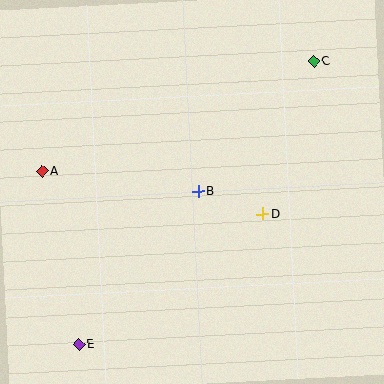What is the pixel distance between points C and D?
The distance between C and D is 161 pixels.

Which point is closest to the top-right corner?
Point C is closest to the top-right corner.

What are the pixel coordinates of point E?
Point E is at (79, 345).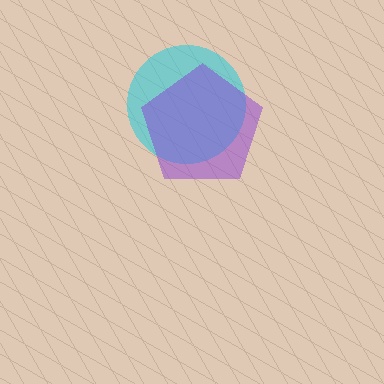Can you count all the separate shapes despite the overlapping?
Yes, there are 2 separate shapes.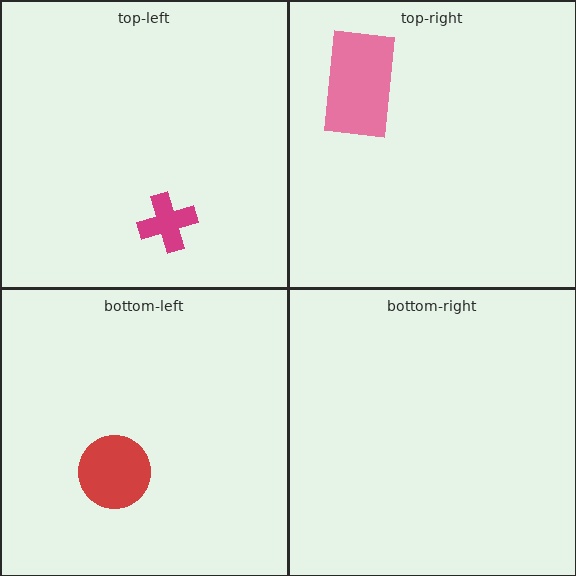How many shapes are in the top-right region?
1.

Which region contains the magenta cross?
The top-left region.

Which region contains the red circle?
The bottom-left region.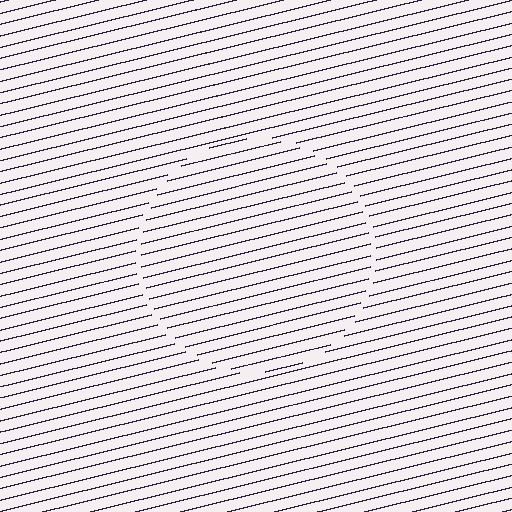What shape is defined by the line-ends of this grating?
An illusory circle. The interior of the shape contains the same grating, shifted by half a period — the contour is defined by the phase discontinuity where line-ends from the inner and outer gratings abut.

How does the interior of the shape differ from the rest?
The interior of the shape contains the same grating, shifted by half a period — the contour is defined by the phase discontinuity where line-ends from the inner and outer gratings abut.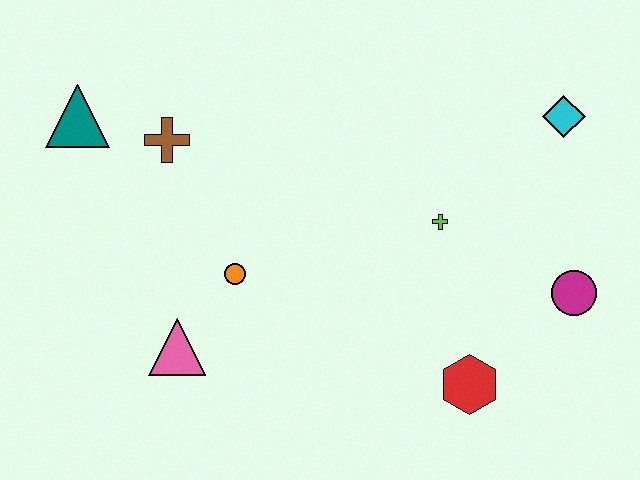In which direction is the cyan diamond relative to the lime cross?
The cyan diamond is to the right of the lime cross.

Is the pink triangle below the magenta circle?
Yes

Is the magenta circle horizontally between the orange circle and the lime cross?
No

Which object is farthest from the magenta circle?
The teal triangle is farthest from the magenta circle.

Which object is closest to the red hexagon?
The magenta circle is closest to the red hexagon.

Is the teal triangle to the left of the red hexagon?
Yes